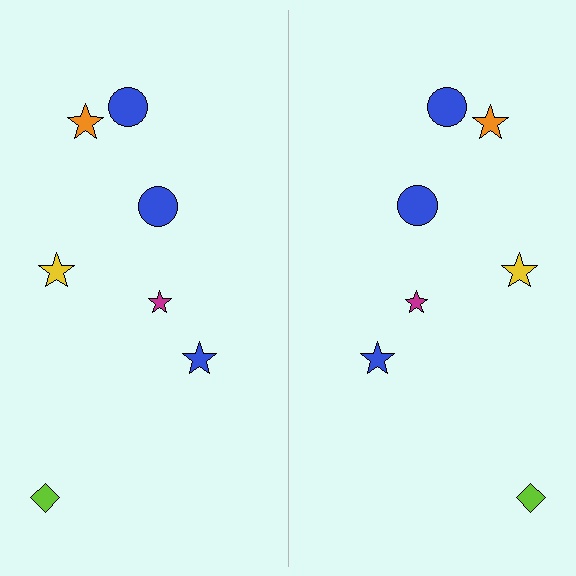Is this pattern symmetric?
Yes, this pattern has bilateral (reflection) symmetry.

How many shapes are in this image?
There are 14 shapes in this image.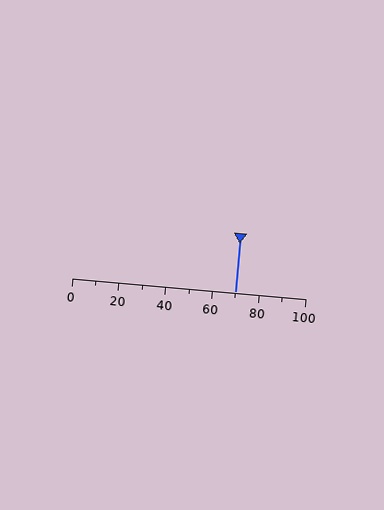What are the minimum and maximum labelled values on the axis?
The axis runs from 0 to 100.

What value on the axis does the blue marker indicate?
The marker indicates approximately 70.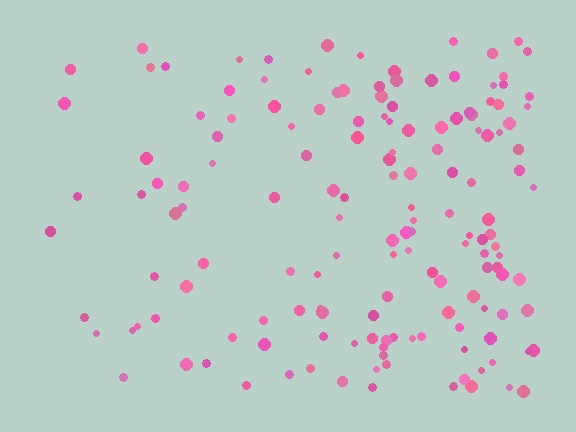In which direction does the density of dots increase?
From left to right, with the right side densest.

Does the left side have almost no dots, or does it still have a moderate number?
Still a moderate number, just noticeably fewer than the right.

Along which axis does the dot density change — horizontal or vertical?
Horizontal.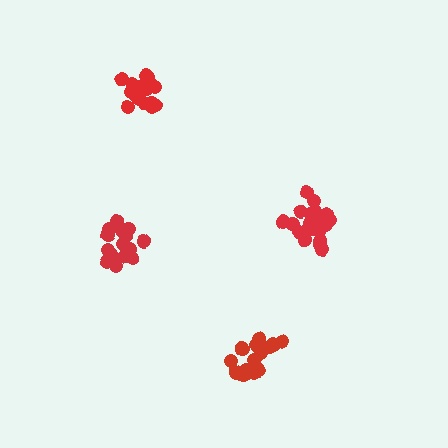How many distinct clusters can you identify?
There are 4 distinct clusters.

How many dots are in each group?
Group 1: 18 dots, Group 2: 20 dots, Group 3: 17 dots, Group 4: 17 dots (72 total).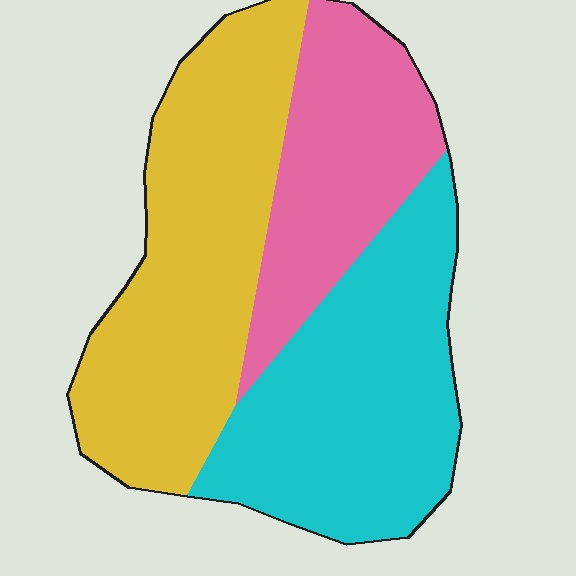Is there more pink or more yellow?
Yellow.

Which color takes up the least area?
Pink, at roughly 25%.